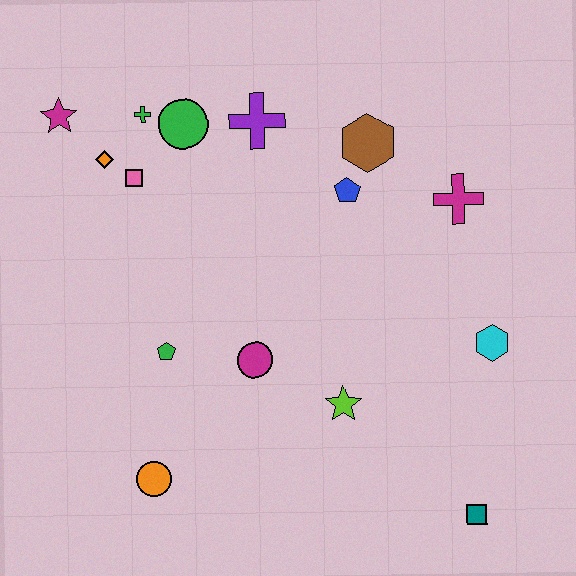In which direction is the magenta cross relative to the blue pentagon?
The magenta cross is to the right of the blue pentagon.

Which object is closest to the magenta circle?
The green pentagon is closest to the magenta circle.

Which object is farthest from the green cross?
The teal square is farthest from the green cross.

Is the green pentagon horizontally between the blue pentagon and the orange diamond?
Yes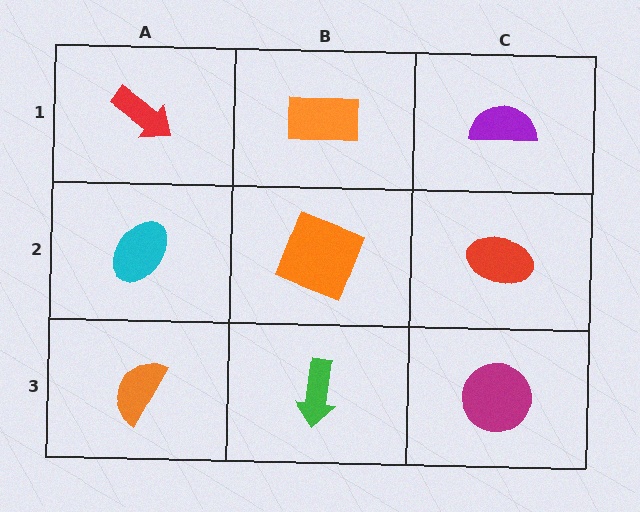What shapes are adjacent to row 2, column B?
An orange rectangle (row 1, column B), a green arrow (row 3, column B), a cyan ellipse (row 2, column A), a red ellipse (row 2, column C).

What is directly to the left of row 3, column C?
A green arrow.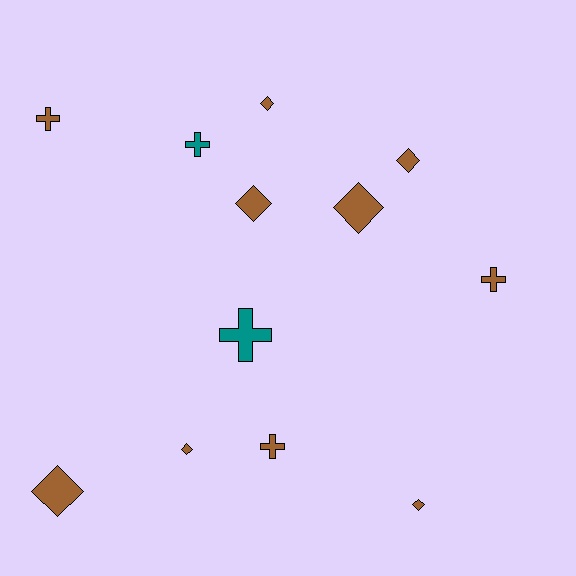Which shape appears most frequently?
Diamond, with 7 objects.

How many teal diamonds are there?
There are no teal diamonds.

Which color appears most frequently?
Brown, with 10 objects.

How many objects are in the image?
There are 12 objects.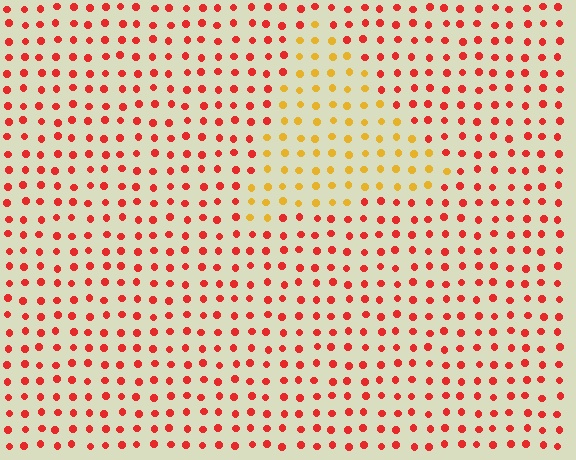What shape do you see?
I see a triangle.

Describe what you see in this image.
The image is filled with small red elements in a uniform arrangement. A triangle-shaped region is visible where the elements are tinted to a slightly different hue, forming a subtle color boundary.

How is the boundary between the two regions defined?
The boundary is defined purely by a slight shift in hue (about 44 degrees). Spacing, size, and orientation are identical on both sides.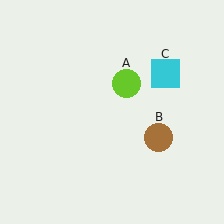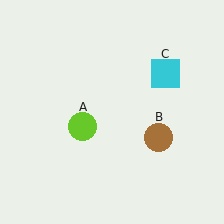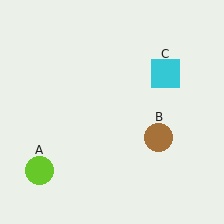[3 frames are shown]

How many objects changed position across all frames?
1 object changed position: lime circle (object A).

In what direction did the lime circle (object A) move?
The lime circle (object A) moved down and to the left.